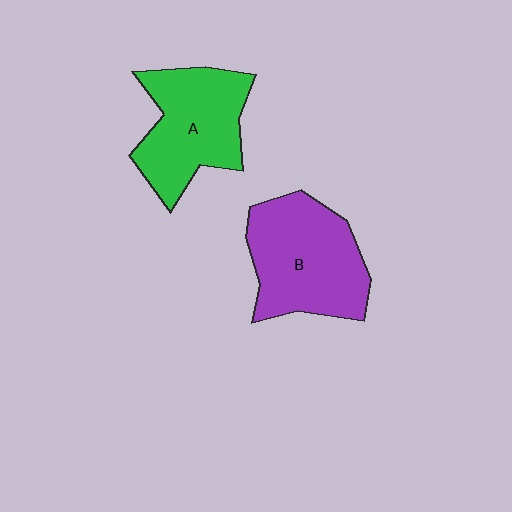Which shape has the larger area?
Shape B (purple).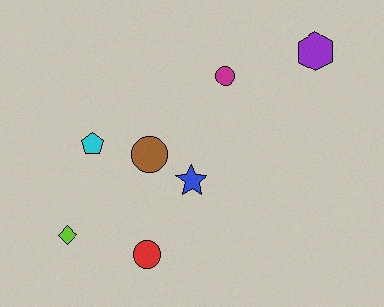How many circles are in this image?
There are 3 circles.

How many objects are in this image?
There are 7 objects.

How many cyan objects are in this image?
There is 1 cyan object.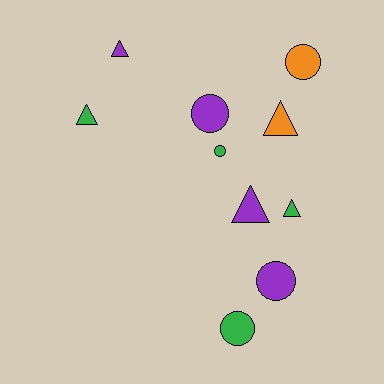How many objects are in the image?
There are 10 objects.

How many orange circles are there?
There is 1 orange circle.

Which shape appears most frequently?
Circle, with 5 objects.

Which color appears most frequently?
Green, with 4 objects.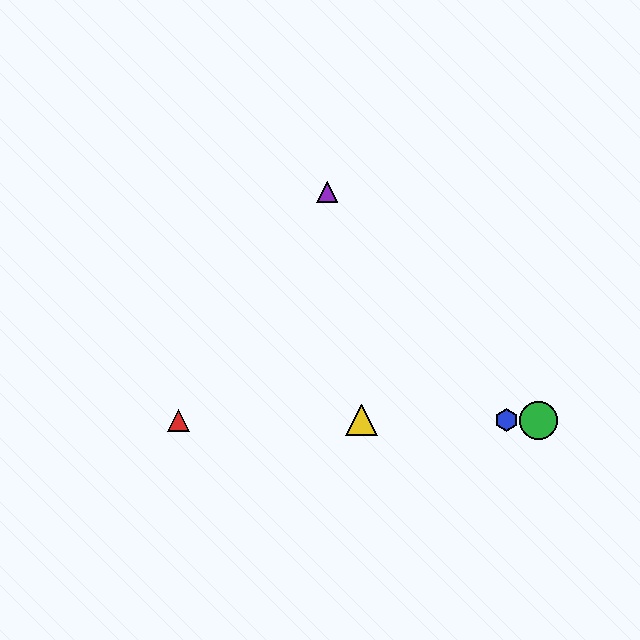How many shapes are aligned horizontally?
4 shapes (the red triangle, the blue hexagon, the green circle, the yellow triangle) are aligned horizontally.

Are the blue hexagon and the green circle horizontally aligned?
Yes, both are at y≈420.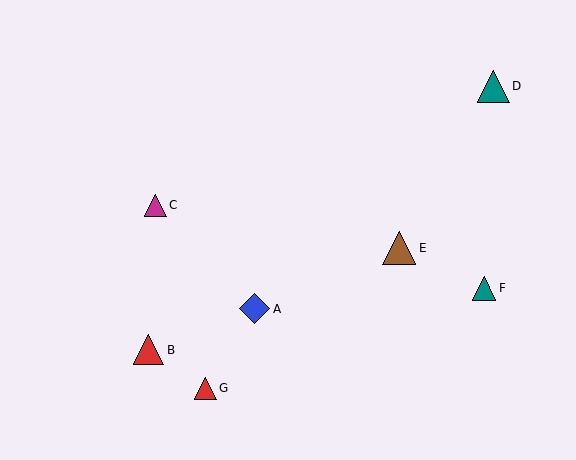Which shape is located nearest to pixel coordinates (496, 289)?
The teal triangle (labeled F) at (484, 288) is nearest to that location.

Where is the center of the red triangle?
The center of the red triangle is at (206, 388).